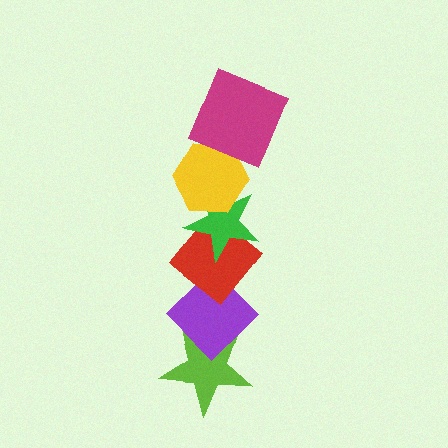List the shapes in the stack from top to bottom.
From top to bottom: the magenta square, the yellow hexagon, the green star, the red diamond, the purple diamond, the lime star.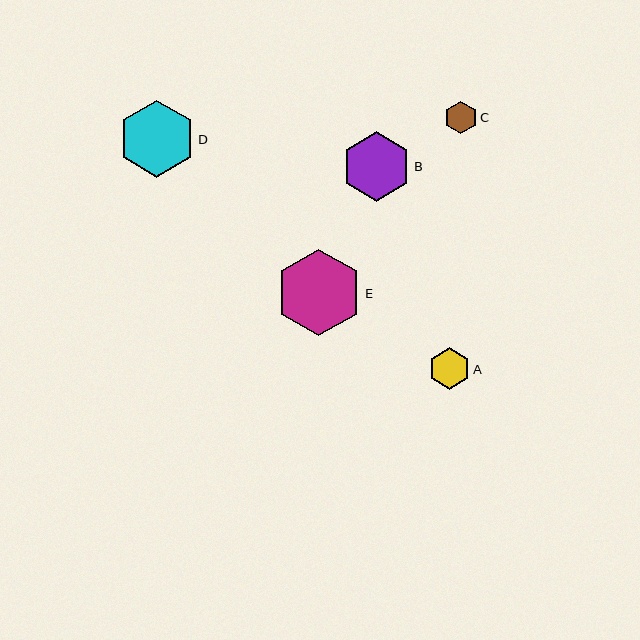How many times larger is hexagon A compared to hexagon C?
Hexagon A is approximately 1.3 times the size of hexagon C.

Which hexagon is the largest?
Hexagon E is the largest with a size of approximately 87 pixels.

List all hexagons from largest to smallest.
From largest to smallest: E, D, B, A, C.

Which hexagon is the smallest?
Hexagon C is the smallest with a size of approximately 33 pixels.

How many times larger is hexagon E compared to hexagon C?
Hexagon E is approximately 2.7 times the size of hexagon C.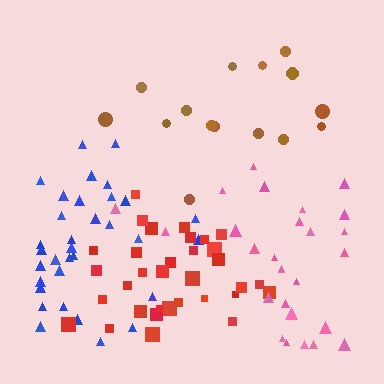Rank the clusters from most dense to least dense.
red, blue, pink, brown.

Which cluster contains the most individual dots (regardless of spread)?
Blue (33).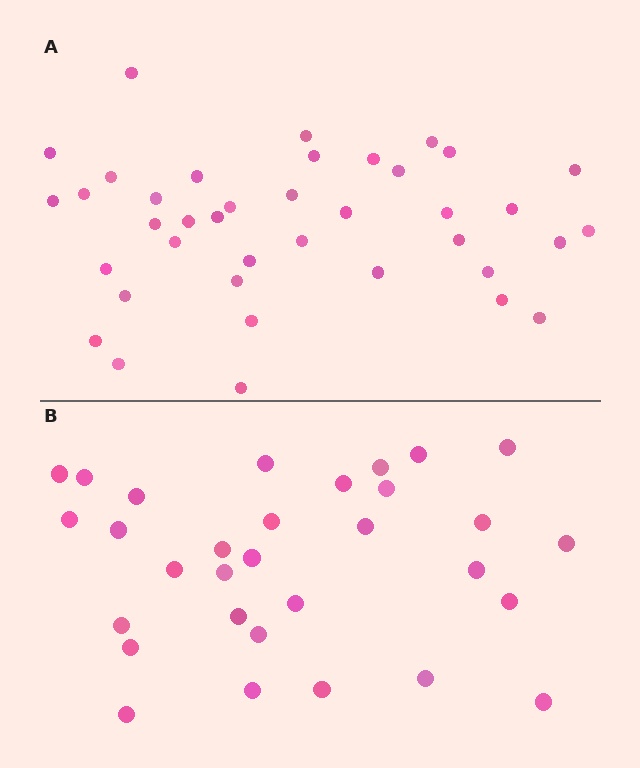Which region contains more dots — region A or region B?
Region A (the top region) has more dots.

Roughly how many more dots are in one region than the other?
Region A has roughly 8 or so more dots than region B.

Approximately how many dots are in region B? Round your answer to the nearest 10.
About 30 dots. (The exact count is 31, which rounds to 30.)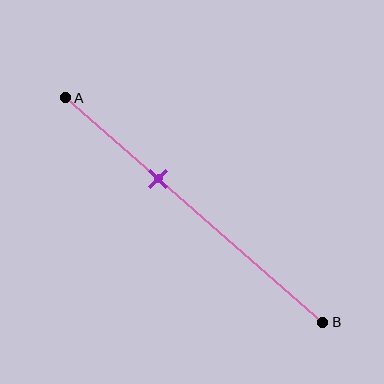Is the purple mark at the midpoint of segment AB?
No, the mark is at about 35% from A, not at the 50% midpoint.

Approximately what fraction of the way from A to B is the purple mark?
The purple mark is approximately 35% of the way from A to B.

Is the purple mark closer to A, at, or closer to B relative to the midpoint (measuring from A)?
The purple mark is closer to point A than the midpoint of segment AB.